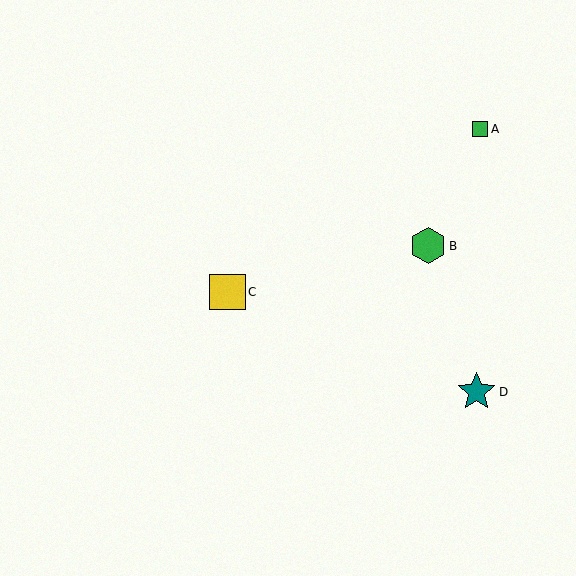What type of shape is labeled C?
Shape C is a yellow square.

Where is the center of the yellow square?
The center of the yellow square is at (228, 292).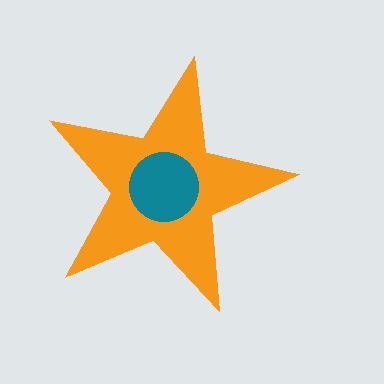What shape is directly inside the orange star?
The teal circle.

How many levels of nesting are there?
2.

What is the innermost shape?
The teal circle.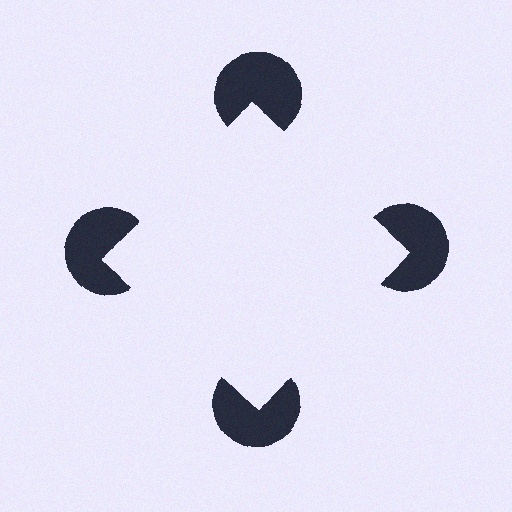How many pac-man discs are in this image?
There are 4 — one at each vertex of the illusory square.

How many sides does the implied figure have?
4 sides.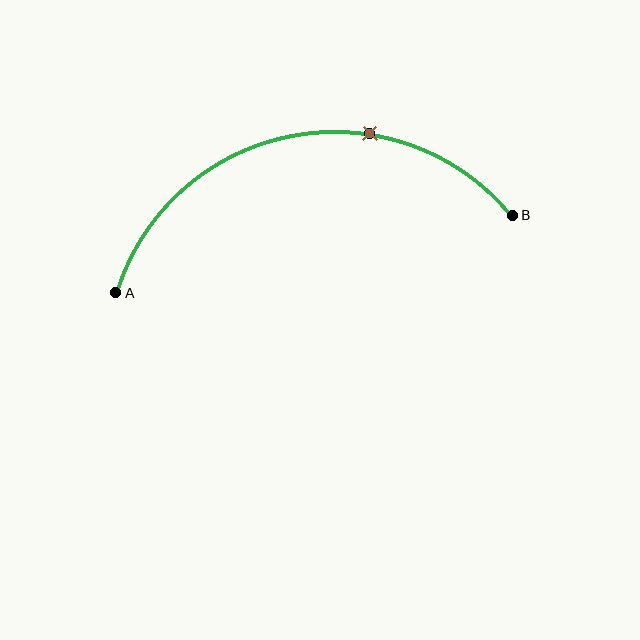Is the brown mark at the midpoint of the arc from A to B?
No. The brown mark lies on the arc but is closer to endpoint B. The arc midpoint would be at the point on the curve equidistant along the arc from both A and B.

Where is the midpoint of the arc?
The arc midpoint is the point on the curve farthest from the straight line joining A and B. It sits above that line.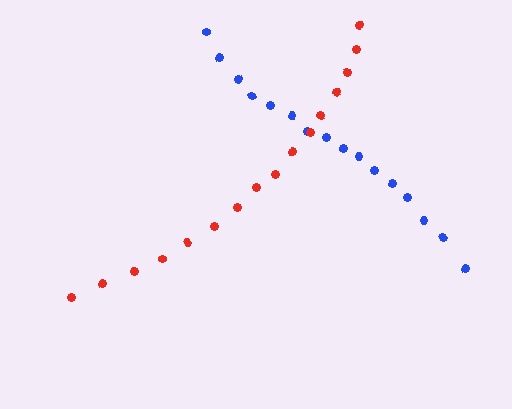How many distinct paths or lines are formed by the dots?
There are 2 distinct paths.